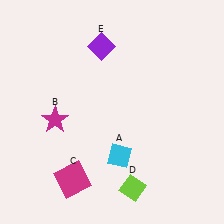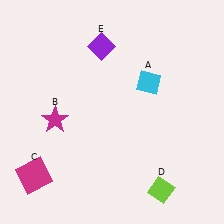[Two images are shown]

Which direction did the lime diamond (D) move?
The lime diamond (D) moved right.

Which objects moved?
The objects that moved are: the cyan diamond (A), the magenta square (C), the lime diamond (D).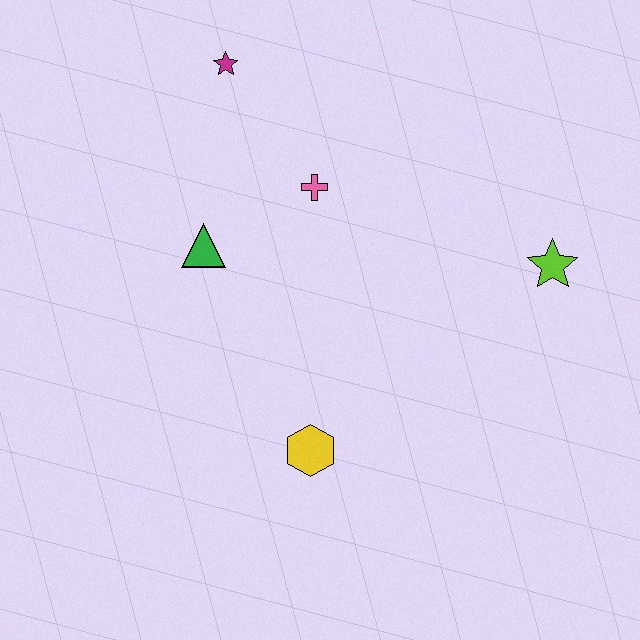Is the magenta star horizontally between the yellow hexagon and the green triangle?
Yes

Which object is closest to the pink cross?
The green triangle is closest to the pink cross.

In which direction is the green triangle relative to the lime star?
The green triangle is to the left of the lime star.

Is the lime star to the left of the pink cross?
No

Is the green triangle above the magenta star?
No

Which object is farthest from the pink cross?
The yellow hexagon is farthest from the pink cross.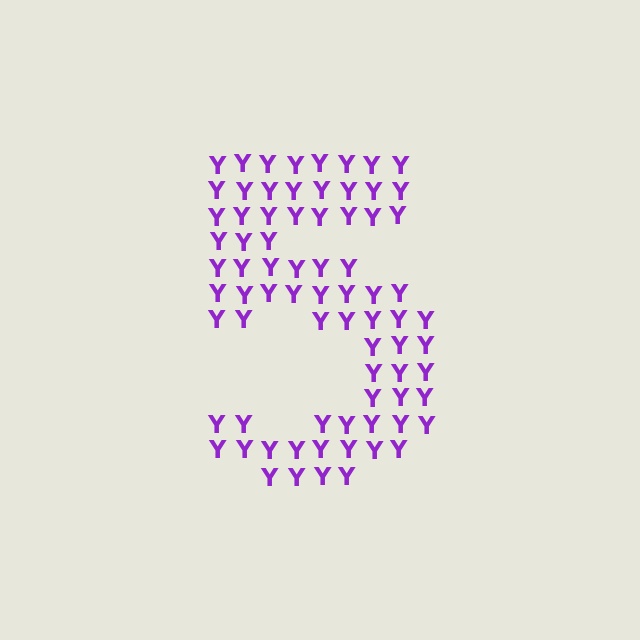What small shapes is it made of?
It is made of small letter Y's.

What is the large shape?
The large shape is the digit 5.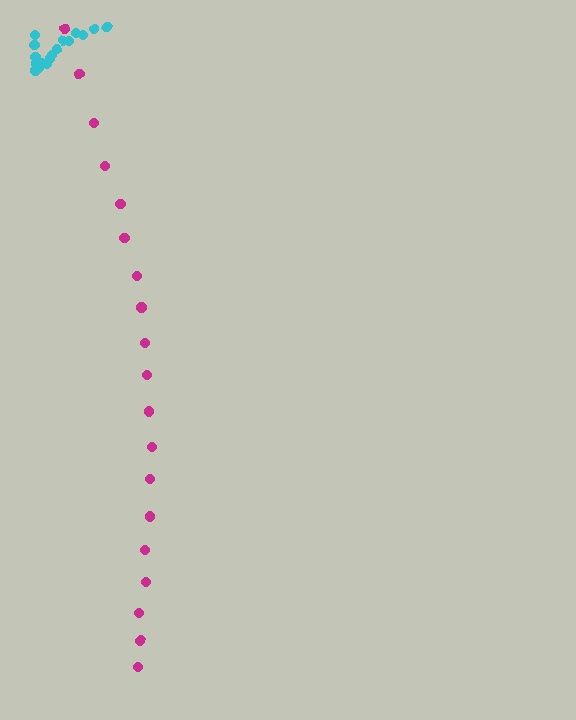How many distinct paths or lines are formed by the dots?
There are 2 distinct paths.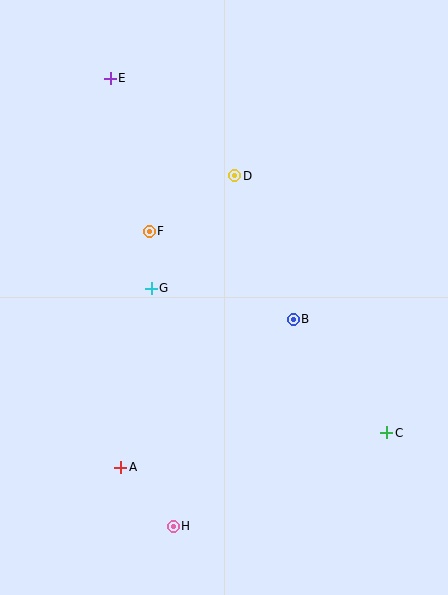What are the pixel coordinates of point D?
Point D is at (235, 176).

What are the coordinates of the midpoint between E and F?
The midpoint between E and F is at (130, 155).